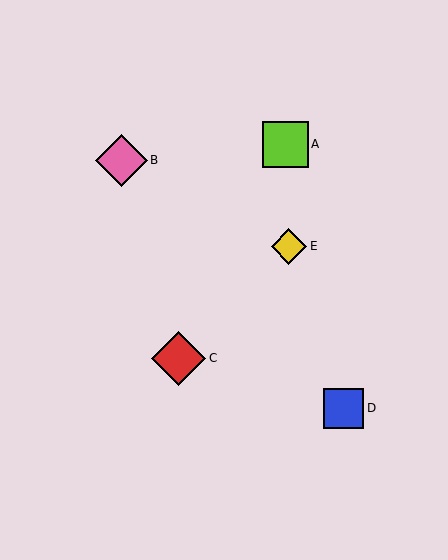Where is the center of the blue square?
The center of the blue square is at (344, 408).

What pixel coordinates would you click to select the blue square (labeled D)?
Click at (344, 408) to select the blue square D.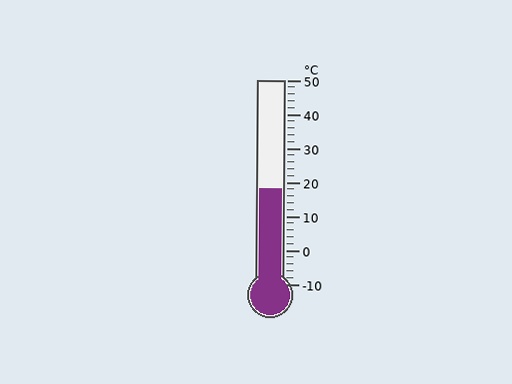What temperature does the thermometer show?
The thermometer shows approximately 18°C.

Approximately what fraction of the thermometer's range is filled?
The thermometer is filled to approximately 45% of its range.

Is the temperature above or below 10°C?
The temperature is above 10°C.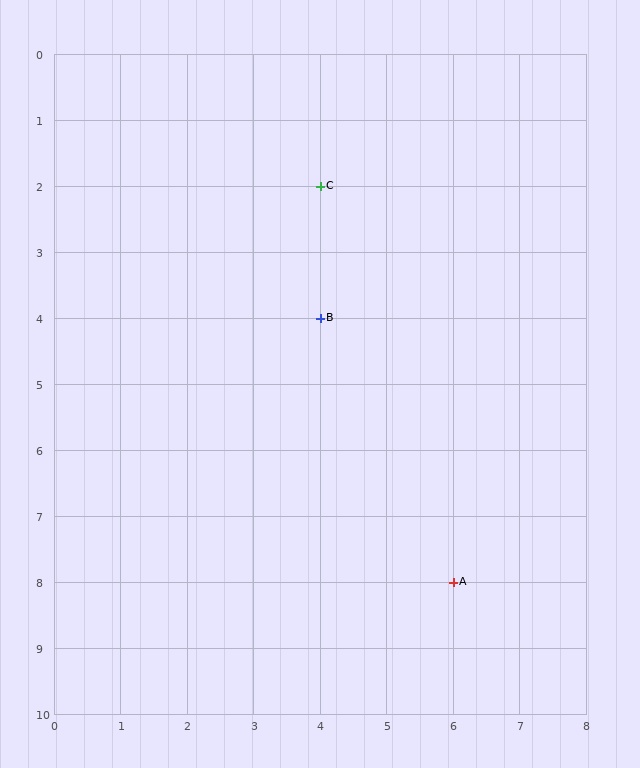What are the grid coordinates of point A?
Point A is at grid coordinates (6, 8).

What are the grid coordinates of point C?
Point C is at grid coordinates (4, 2).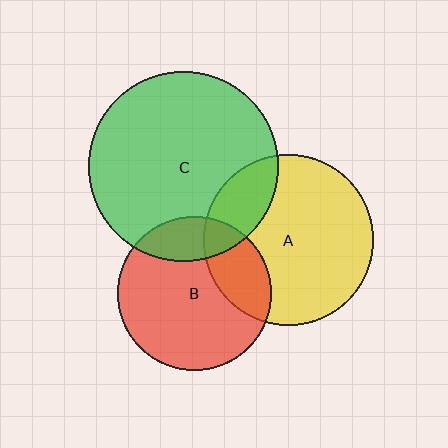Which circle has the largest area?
Circle C (green).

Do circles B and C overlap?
Yes.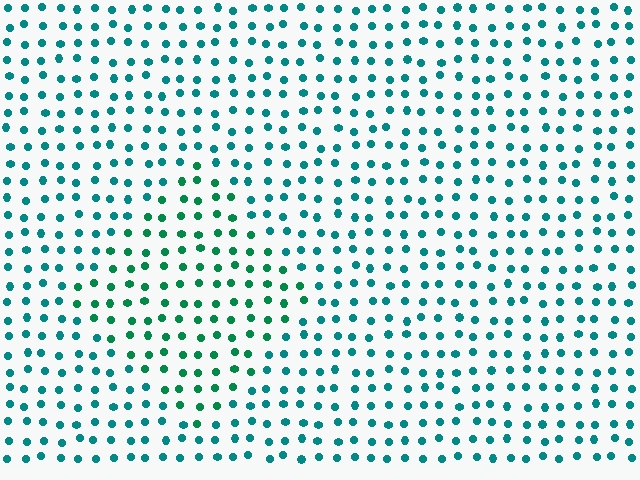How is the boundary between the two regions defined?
The boundary is defined purely by a slight shift in hue (about 28 degrees). Spacing, size, and orientation are identical on both sides.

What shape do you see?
I see a diamond.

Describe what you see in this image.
The image is filled with small teal elements in a uniform arrangement. A diamond-shaped region is visible where the elements are tinted to a slightly different hue, forming a subtle color boundary.